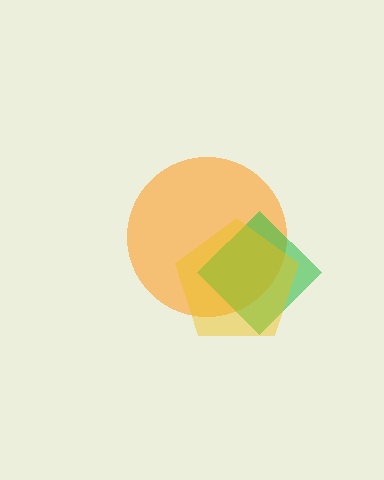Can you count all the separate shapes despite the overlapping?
Yes, there are 3 separate shapes.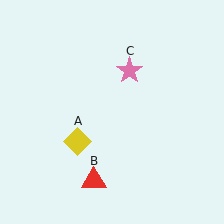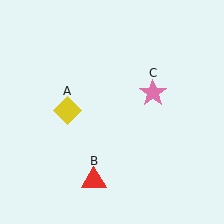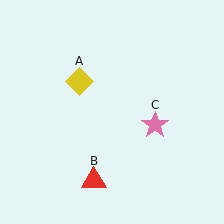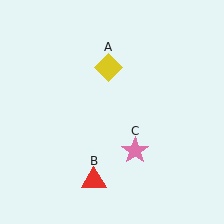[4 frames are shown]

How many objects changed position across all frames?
2 objects changed position: yellow diamond (object A), pink star (object C).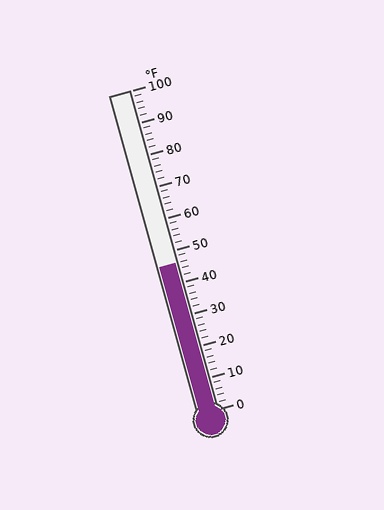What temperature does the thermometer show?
The thermometer shows approximately 46°F.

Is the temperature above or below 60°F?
The temperature is below 60°F.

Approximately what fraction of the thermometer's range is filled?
The thermometer is filled to approximately 45% of its range.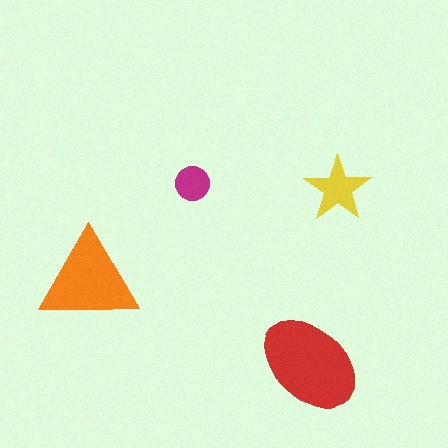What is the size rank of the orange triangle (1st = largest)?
2nd.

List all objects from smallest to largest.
The magenta circle, the yellow star, the orange triangle, the red ellipse.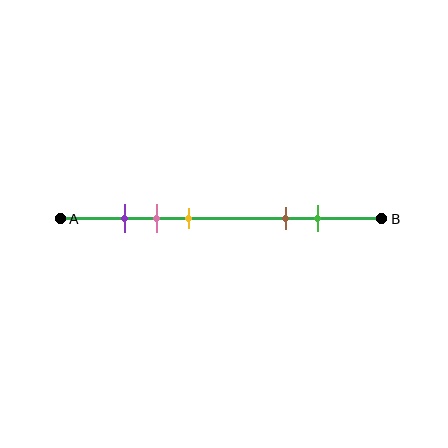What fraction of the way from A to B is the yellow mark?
The yellow mark is approximately 40% (0.4) of the way from A to B.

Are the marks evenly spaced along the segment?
No, the marks are not evenly spaced.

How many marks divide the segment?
There are 5 marks dividing the segment.